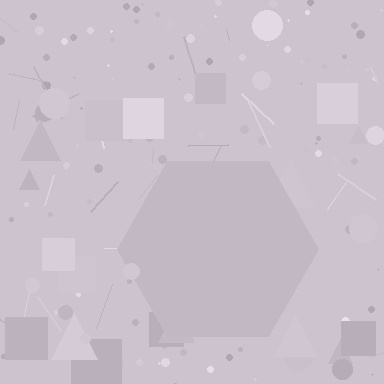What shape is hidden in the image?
A hexagon is hidden in the image.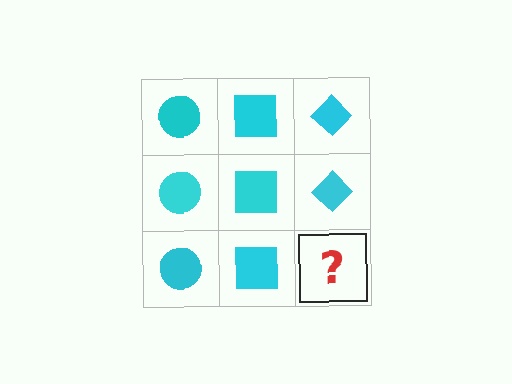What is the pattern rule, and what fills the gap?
The rule is that each column has a consistent shape. The gap should be filled with a cyan diamond.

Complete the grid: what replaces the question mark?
The question mark should be replaced with a cyan diamond.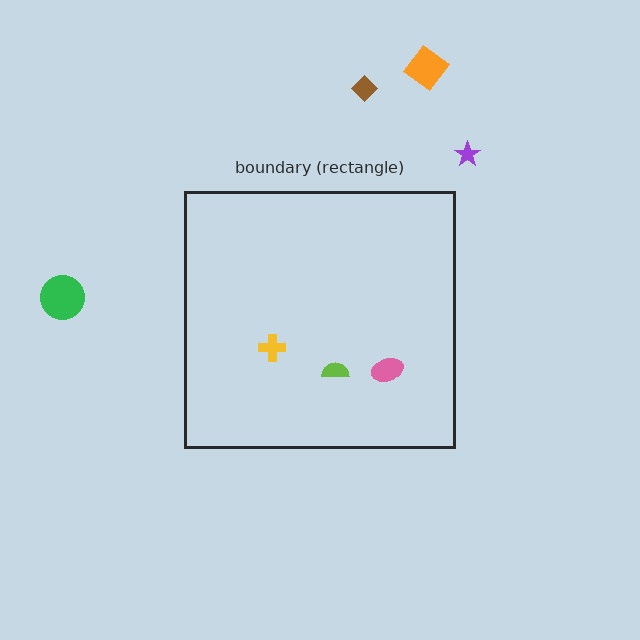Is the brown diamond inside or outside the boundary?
Outside.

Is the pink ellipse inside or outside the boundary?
Inside.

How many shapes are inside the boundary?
3 inside, 4 outside.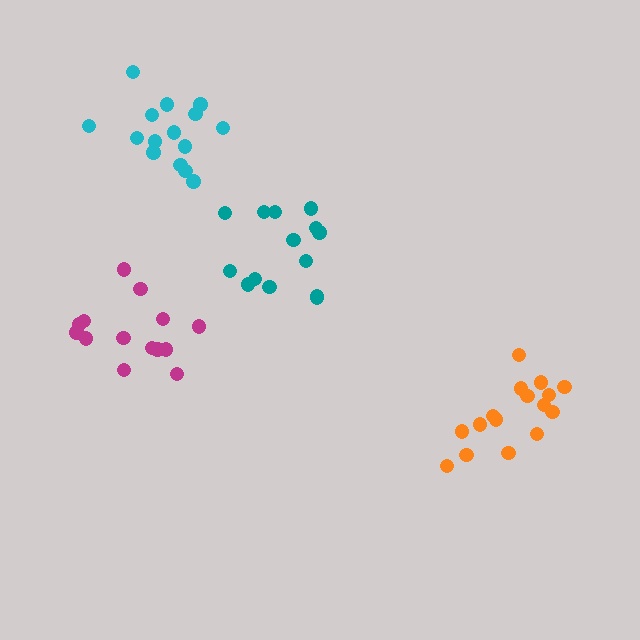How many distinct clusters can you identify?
There are 4 distinct clusters.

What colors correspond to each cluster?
The clusters are colored: orange, magenta, cyan, teal.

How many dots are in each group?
Group 1: 16 dots, Group 2: 14 dots, Group 3: 15 dots, Group 4: 14 dots (59 total).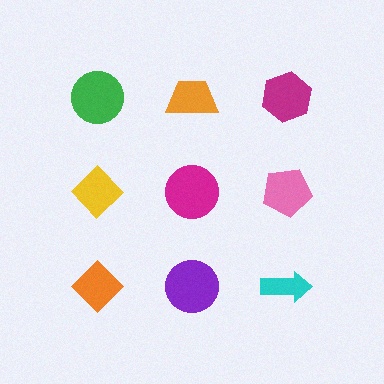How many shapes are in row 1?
3 shapes.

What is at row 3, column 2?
A purple circle.